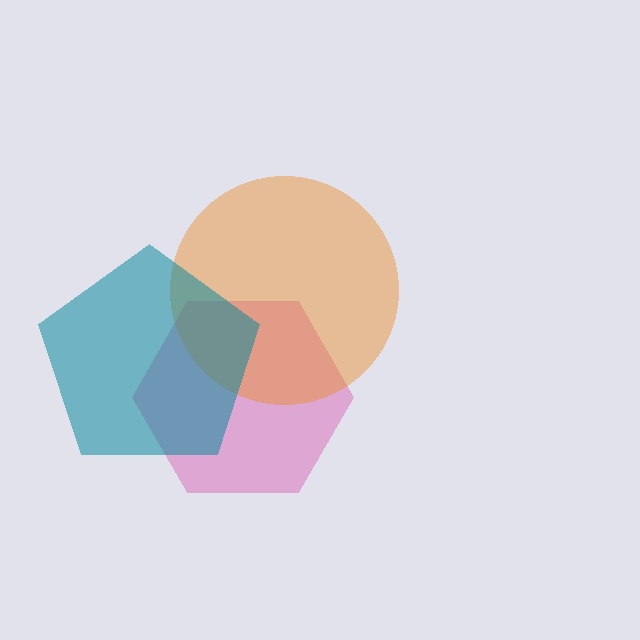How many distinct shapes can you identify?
There are 3 distinct shapes: a pink hexagon, an orange circle, a teal pentagon.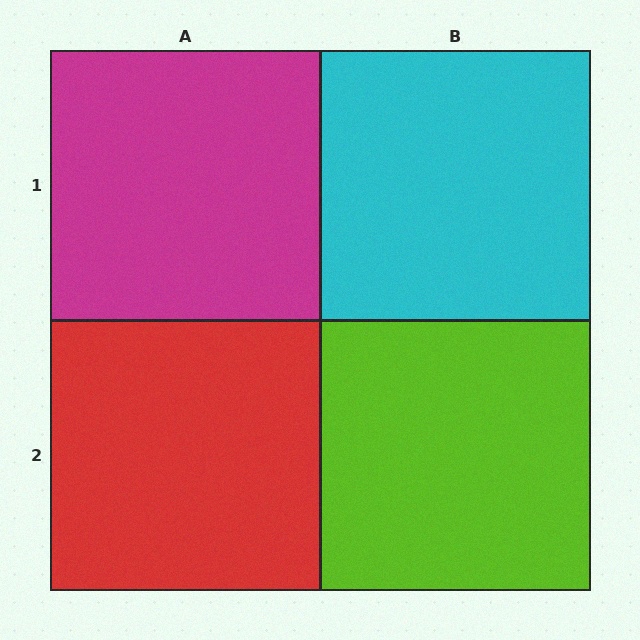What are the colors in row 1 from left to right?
Magenta, cyan.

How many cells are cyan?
1 cell is cyan.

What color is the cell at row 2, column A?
Red.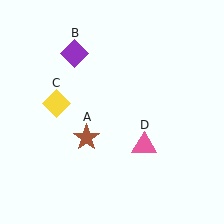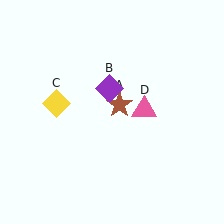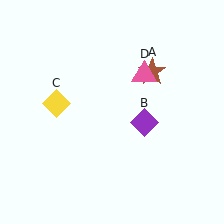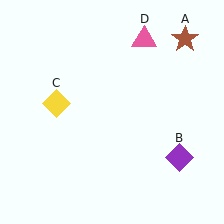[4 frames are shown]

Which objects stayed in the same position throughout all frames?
Yellow diamond (object C) remained stationary.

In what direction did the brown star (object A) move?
The brown star (object A) moved up and to the right.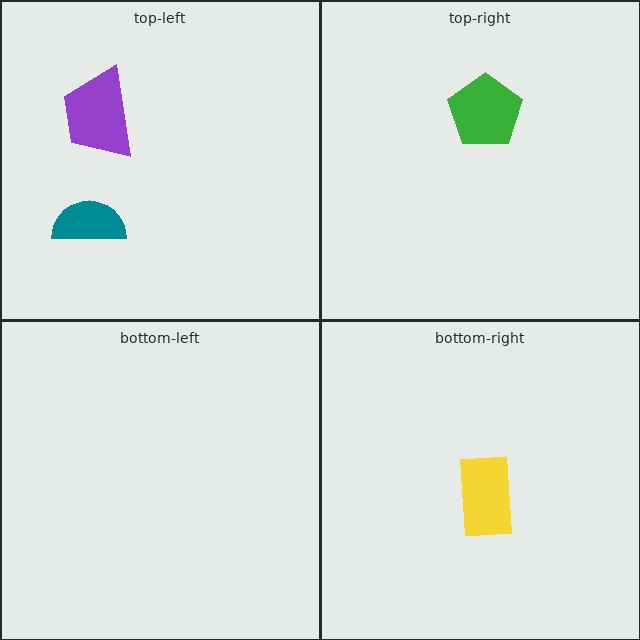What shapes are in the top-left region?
The teal semicircle, the purple trapezoid.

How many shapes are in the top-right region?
1.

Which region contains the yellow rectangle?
The bottom-right region.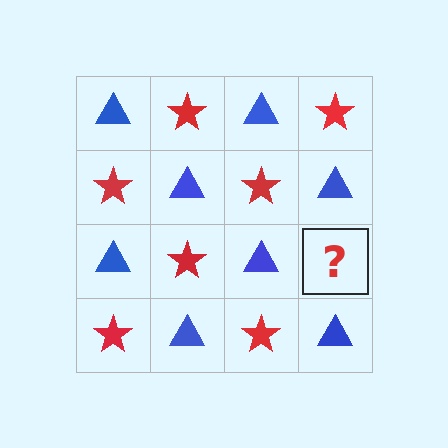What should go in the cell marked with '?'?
The missing cell should contain a red star.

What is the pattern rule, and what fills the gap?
The rule is that it alternates blue triangle and red star in a checkerboard pattern. The gap should be filled with a red star.